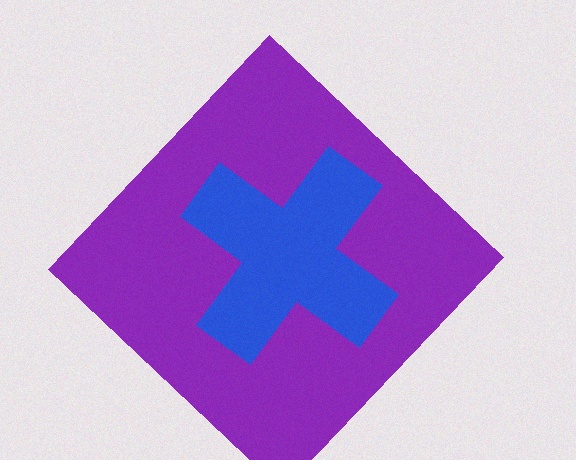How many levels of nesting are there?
2.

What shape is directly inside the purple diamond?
The blue cross.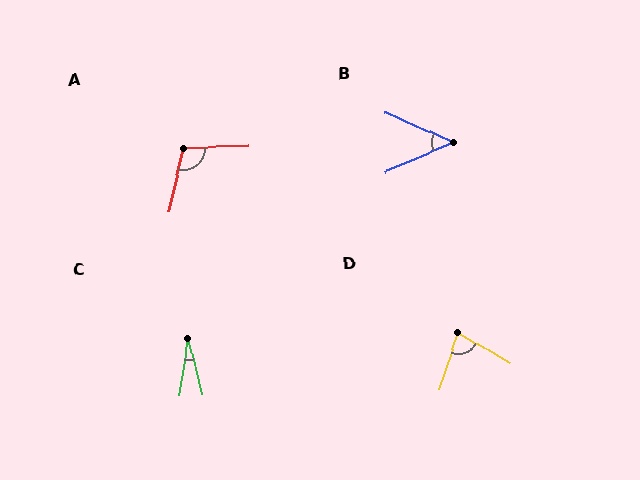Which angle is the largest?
A, at approximately 105 degrees.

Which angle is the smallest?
C, at approximately 23 degrees.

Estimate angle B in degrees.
Approximately 48 degrees.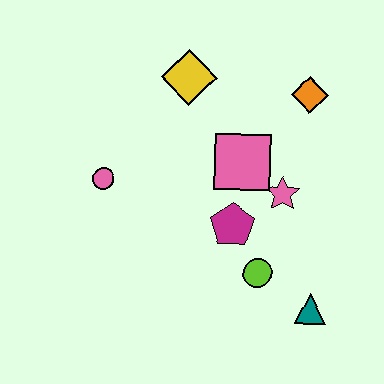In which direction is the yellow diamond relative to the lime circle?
The yellow diamond is above the lime circle.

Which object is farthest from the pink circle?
The teal triangle is farthest from the pink circle.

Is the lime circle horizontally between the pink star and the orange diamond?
No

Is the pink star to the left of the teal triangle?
Yes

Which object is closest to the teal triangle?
The lime circle is closest to the teal triangle.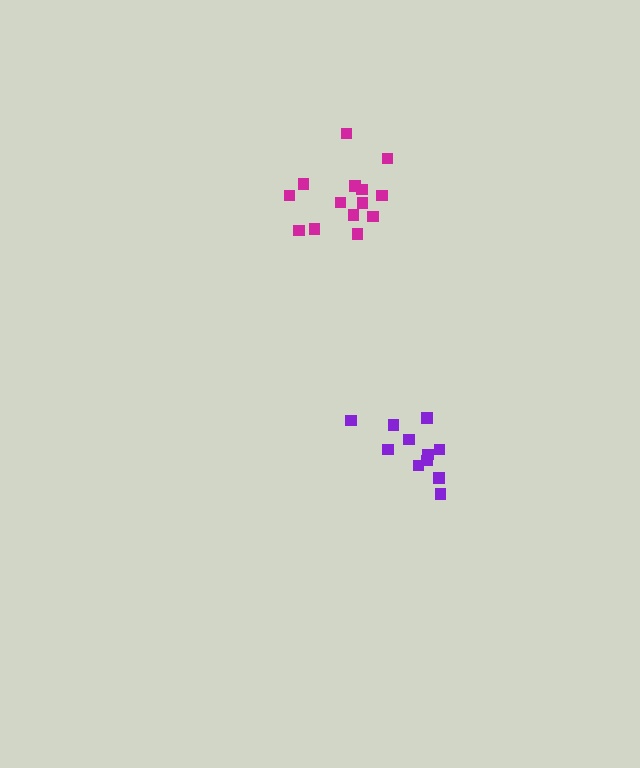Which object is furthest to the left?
The magenta cluster is leftmost.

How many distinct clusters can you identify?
There are 2 distinct clusters.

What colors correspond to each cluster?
The clusters are colored: magenta, purple.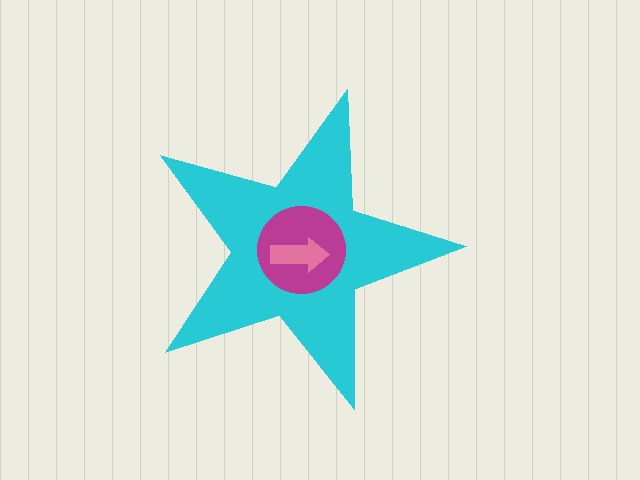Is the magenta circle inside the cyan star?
Yes.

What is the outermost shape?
The cyan star.